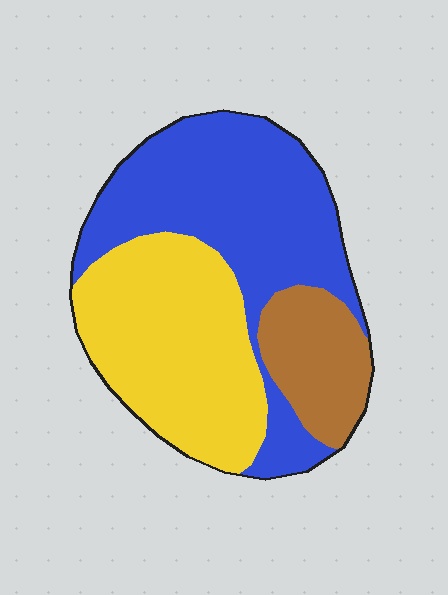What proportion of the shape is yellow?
Yellow takes up about two fifths (2/5) of the shape.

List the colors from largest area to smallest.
From largest to smallest: blue, yellow, brown.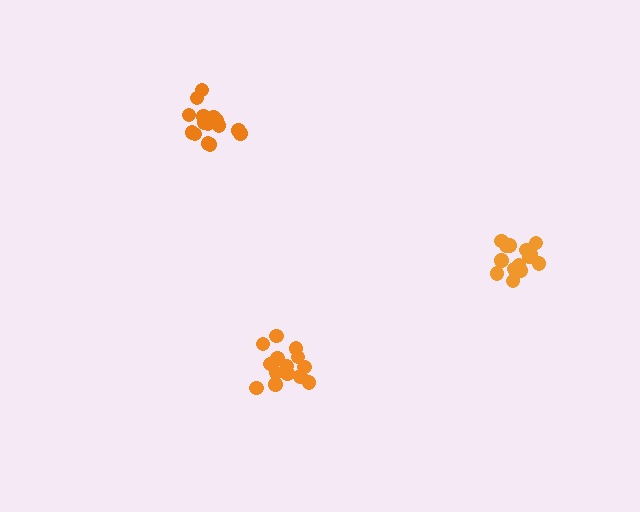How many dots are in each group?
Group 1: 15 dots, Group 2: 17 dots, Group 3: 15 dots (47 total).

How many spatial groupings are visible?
There are 3 spatial groupings.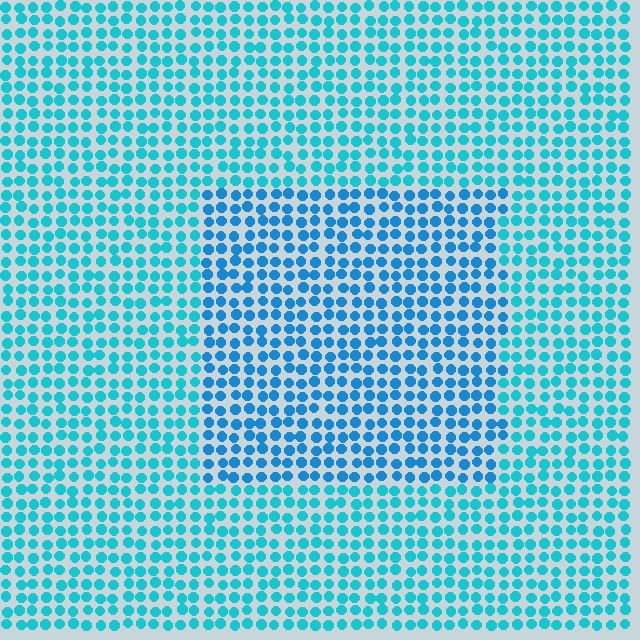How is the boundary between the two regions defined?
The boundary is defined purely by a slight shift in hue (about 21 degrees). Spacing, size, and orientation are identical on both sides.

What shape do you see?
I see a rectangle.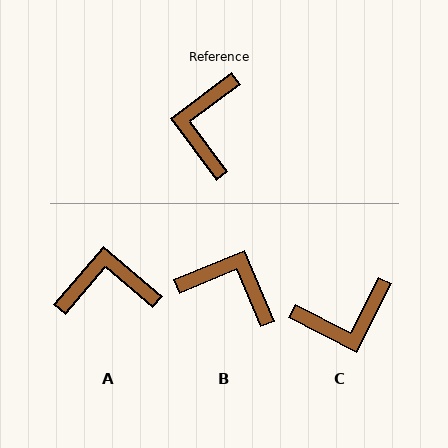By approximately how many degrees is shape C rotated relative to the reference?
Approximately 116 degrees counter-clockwise.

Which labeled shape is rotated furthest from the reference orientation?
C, about 116 degrees away.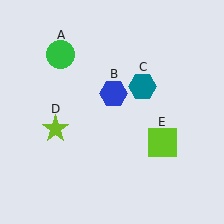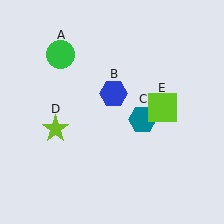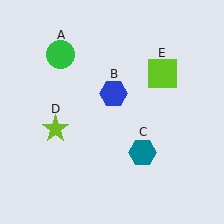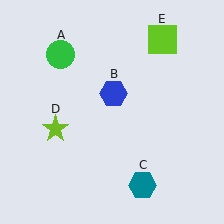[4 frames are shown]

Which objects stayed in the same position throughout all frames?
Green circle (object A) and blue hexagon (object B) and lime star (object D) remained stationary.